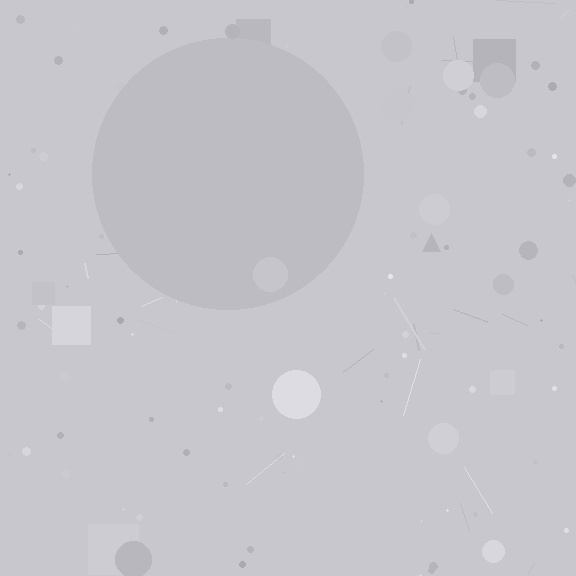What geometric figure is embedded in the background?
A circle is embedded in the background.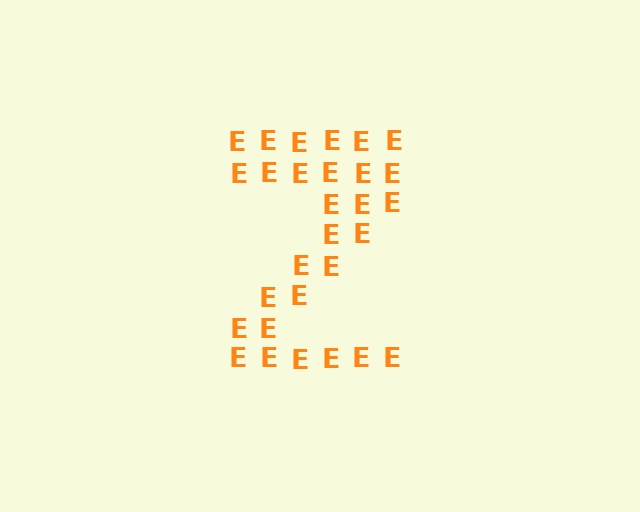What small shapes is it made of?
It is made of small letter E's.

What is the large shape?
The large shape is the letter Z.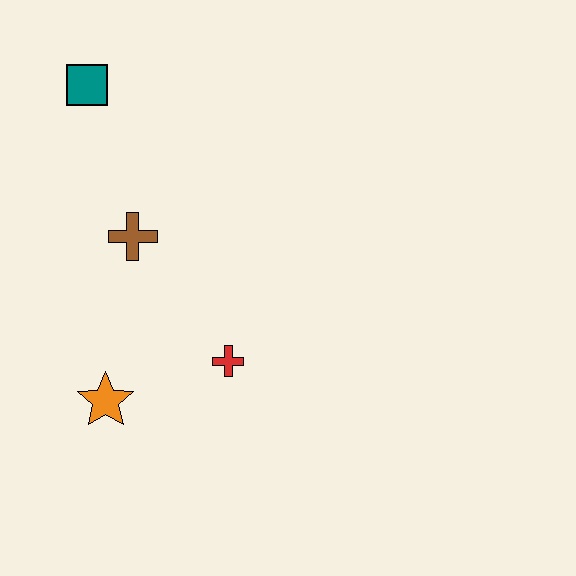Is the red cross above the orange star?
Yes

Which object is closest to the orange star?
The red cross is closest to the orange star.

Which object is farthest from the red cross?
The teal square is farthest from the red cross.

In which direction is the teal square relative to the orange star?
The teal square is above the orange star.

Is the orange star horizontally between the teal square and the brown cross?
Yes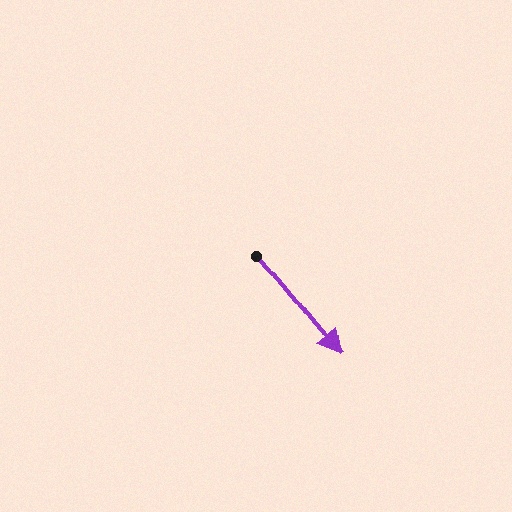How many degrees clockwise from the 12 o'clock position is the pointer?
Approximately 140 degrees.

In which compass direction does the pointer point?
Southeast.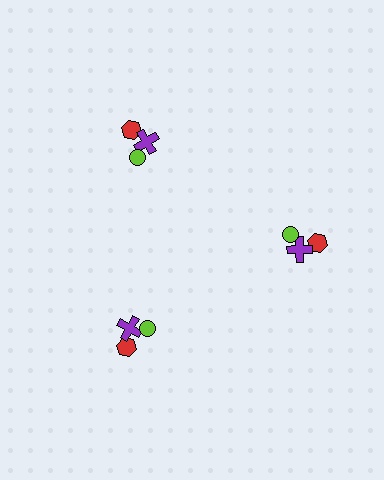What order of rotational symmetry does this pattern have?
This pattern has 3-fold rotational symmetry.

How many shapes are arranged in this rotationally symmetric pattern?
There are 9 shapes, arranged in 3 groups of 3.